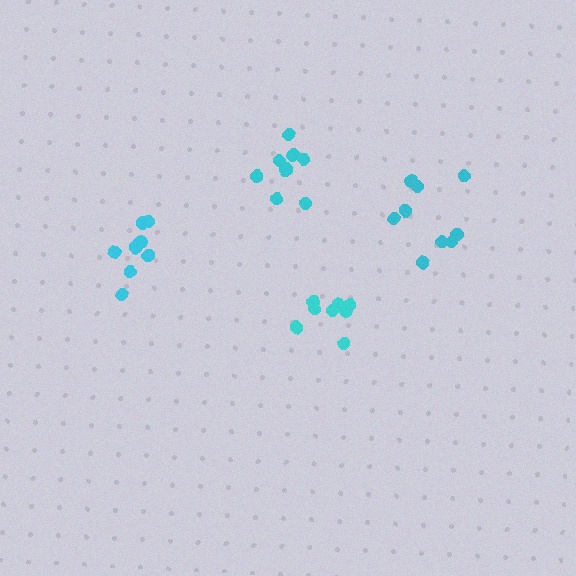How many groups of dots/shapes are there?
There are 4 groups.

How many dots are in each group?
Group 1: 8 dots, Group 2: 8 dots, Group 3: 9 dots, Group 4: 9 dots (34 total).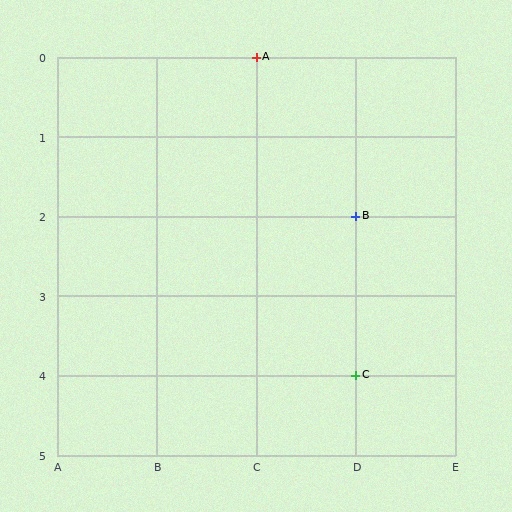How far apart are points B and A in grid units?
Points B and A are 1 column and 2 rows apart (about 2.2 grid units diagonally).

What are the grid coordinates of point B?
Point B is at grid coordinates (D, 2).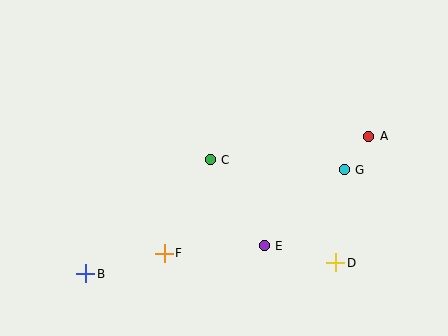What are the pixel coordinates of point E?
Point E is at (264, 246).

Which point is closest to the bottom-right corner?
Point D is closest to the bottom-right corner.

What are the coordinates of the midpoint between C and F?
The midpoint between C and F is at (187, 207).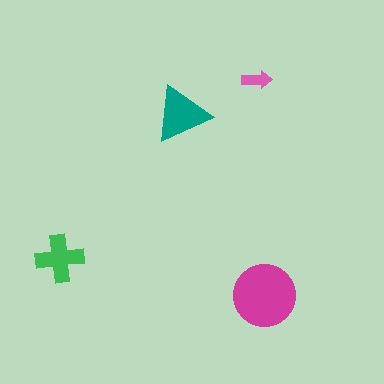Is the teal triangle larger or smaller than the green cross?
Larger.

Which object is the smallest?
The pink arrow.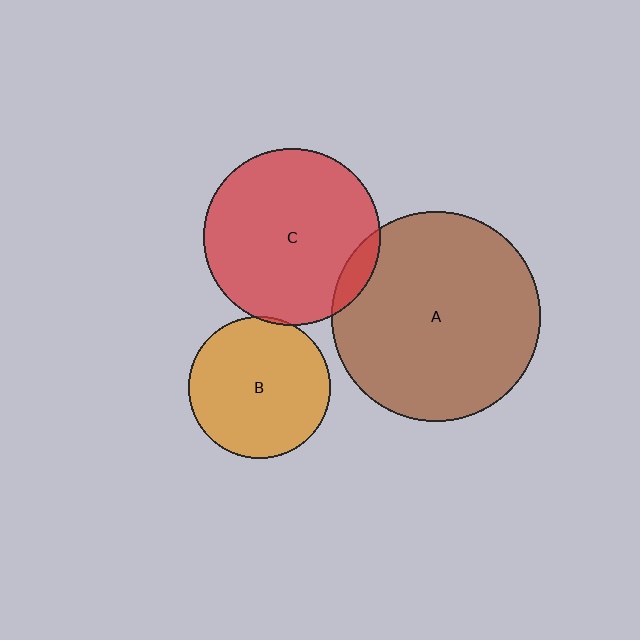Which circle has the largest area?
Circle A (brown).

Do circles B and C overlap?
Yes.